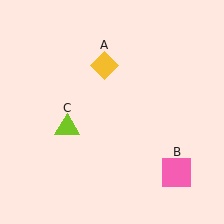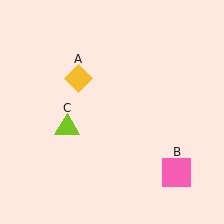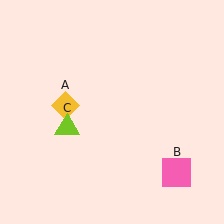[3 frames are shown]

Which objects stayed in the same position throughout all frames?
Pink square (object B) and lime triangle (object C) remained stationary.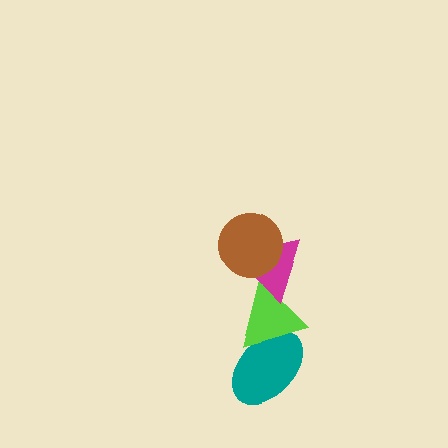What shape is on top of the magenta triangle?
The brown circle is on top of the magenta triangle.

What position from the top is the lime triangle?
The lime triangle is 3rd from the top.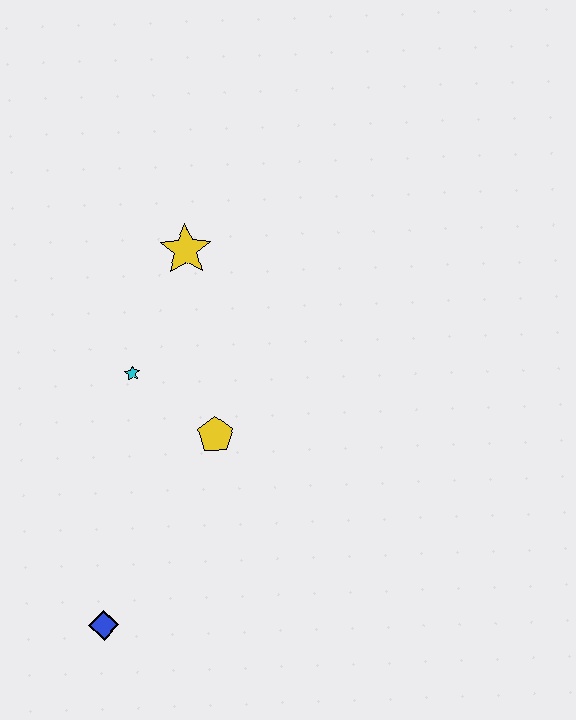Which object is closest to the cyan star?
The yellow pentagon is closest to the cyan star.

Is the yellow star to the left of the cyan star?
No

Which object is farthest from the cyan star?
The blue diamond is farthest from the cyan star.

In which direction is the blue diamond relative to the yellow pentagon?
The blue diamond is below the yellow pentagon.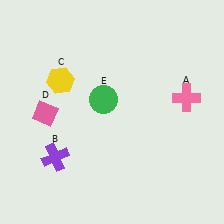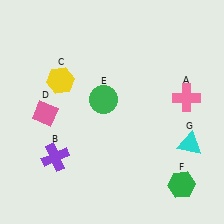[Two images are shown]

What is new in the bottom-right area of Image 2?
A cyan triangle (G) was added in the bottom-right area of Image 2.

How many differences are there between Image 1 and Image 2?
There are 2 differences between the two images.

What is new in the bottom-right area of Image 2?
A green hexagon (F) was added in the bottom-right area of Image 2.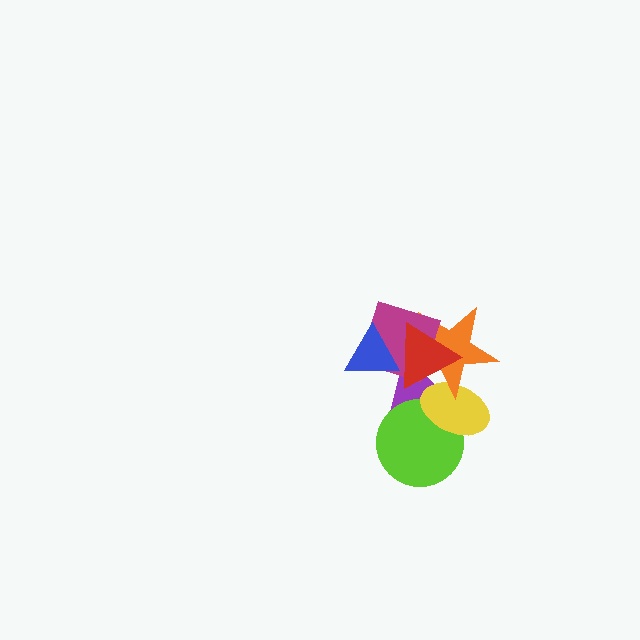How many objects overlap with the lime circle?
2 objects overlap with the lime circle.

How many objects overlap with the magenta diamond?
4 objects overlap with the magenta diamond.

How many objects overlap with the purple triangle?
6 objects overlap with the purple triangle.